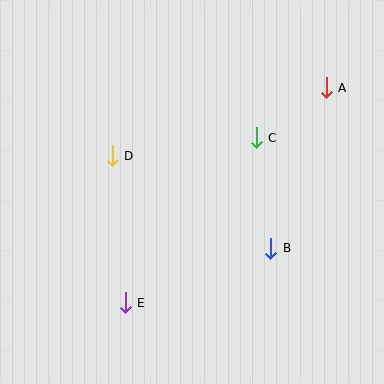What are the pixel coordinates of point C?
Point C is at (256, 138).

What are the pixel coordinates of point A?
Point A is at (326, 88).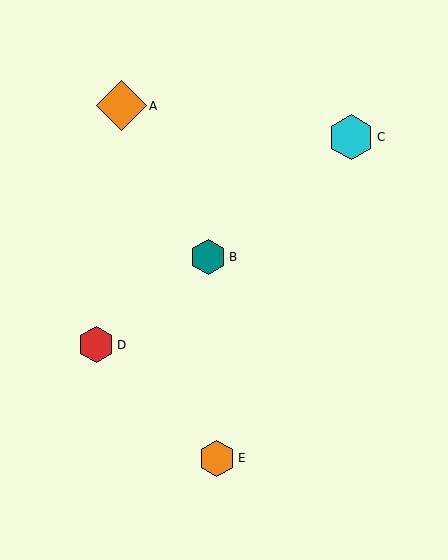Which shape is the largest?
The orange diamond (labeled A) is the largest.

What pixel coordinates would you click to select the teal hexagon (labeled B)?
Click at (208, 257) to select the teal hexagon B.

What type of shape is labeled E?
Shape E is an orange hexagon.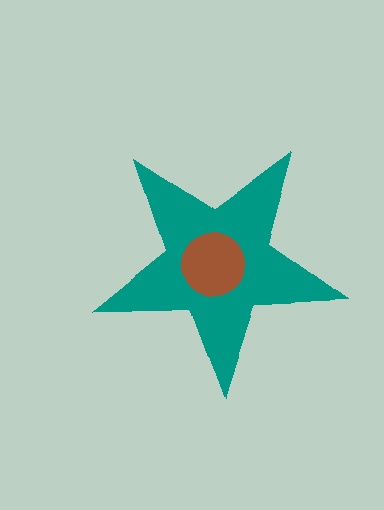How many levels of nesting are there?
2.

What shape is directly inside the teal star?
The brown circle.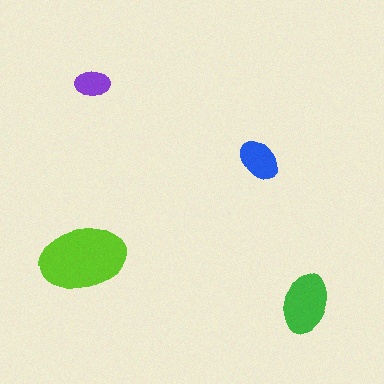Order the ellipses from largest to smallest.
the lime one, the green one, the blue one, the purple one.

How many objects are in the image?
There are 4 objects in the image.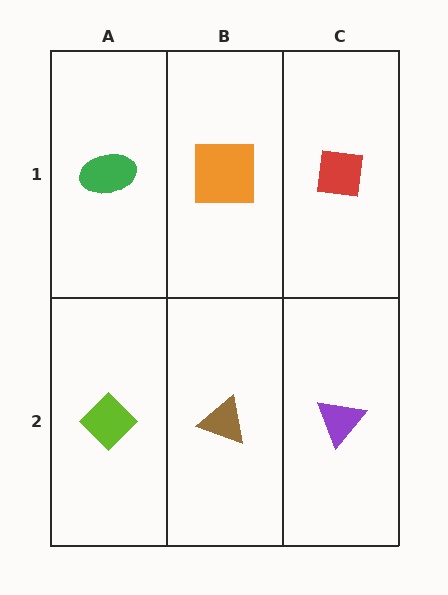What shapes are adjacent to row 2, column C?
A red square (row 1, column C), a brown triangle (row 2, column B).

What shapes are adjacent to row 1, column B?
A brown triangle (row 2, column B), a green ellipse (row 1, column A), a red square (row 1, column C).